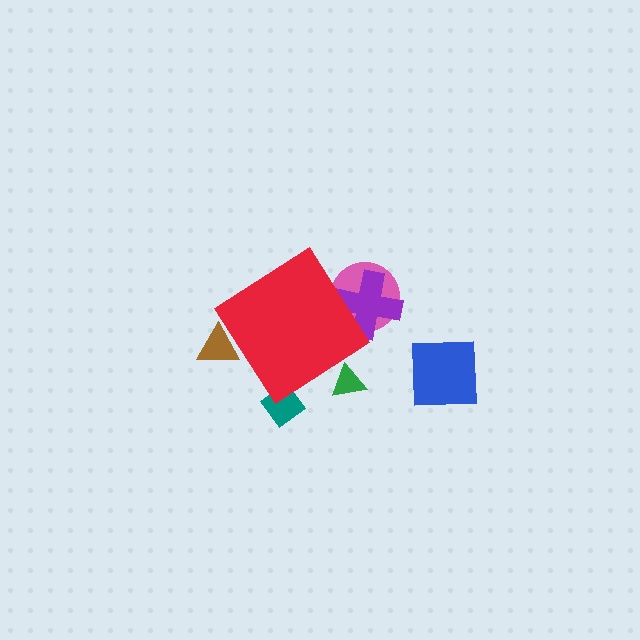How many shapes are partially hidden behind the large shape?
5 shapes are partially hidden.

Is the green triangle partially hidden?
Yes, the green triangle is partially hidden behind the red diamond.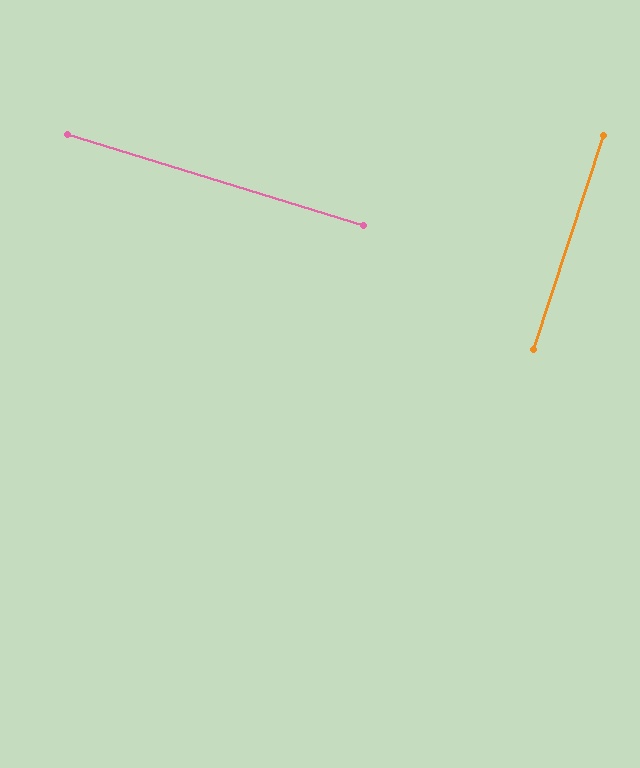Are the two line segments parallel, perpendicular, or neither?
Perpendicular — they meet at approximately 89°.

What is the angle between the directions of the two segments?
Approximately 89 degrees.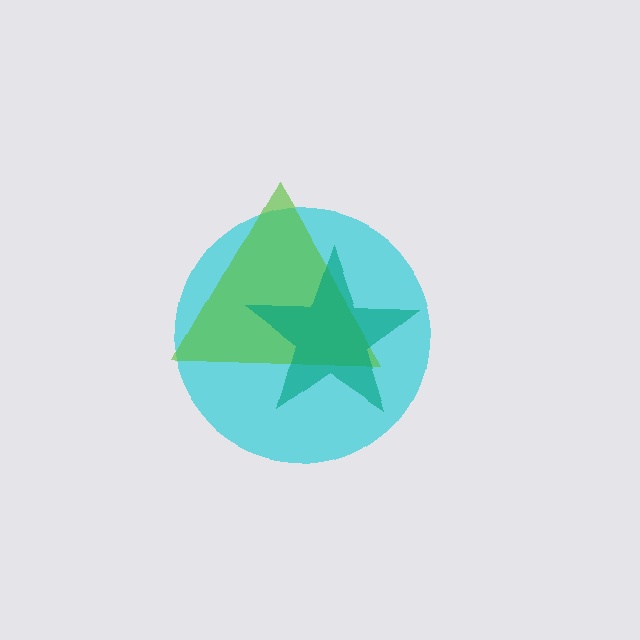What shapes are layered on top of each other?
The layered shapes are: a cyan circle, a lime triangle, a teal star.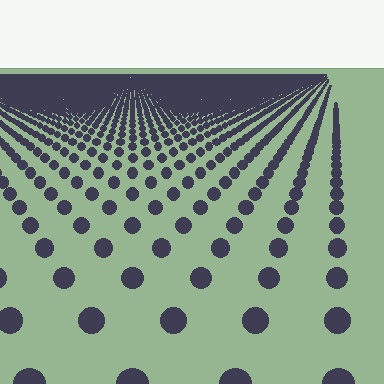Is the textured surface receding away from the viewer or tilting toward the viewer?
The surface is receding away from the viewer. Texture elements get smaller and denser toward the top.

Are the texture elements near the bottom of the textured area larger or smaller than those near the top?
Larger. Near the bottom, elements are closer to the viewer and appear at a bigger on-screen size.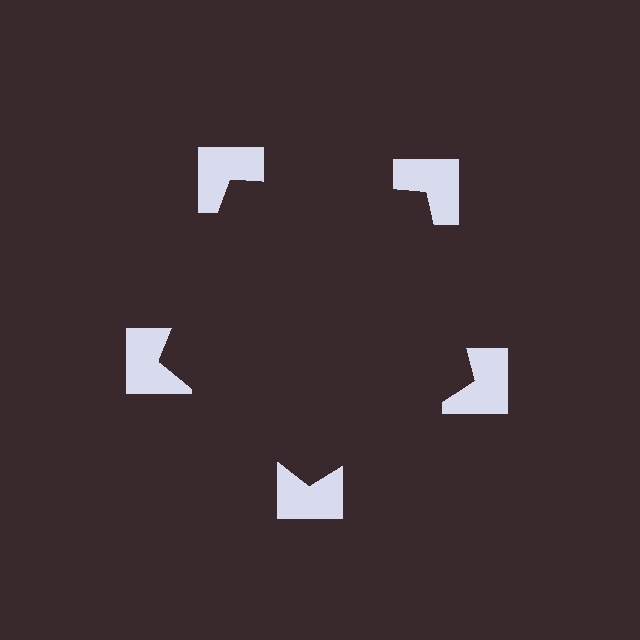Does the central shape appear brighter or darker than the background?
It typically appears slightly darker than the background, even though no actual brightness change is drawn.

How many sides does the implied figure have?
5 sides.